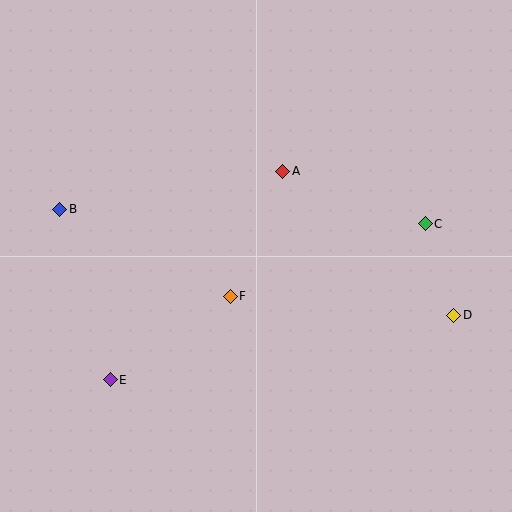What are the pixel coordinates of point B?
Point B is at (60, 209).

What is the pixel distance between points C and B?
The distance between C and B is 365 pixels.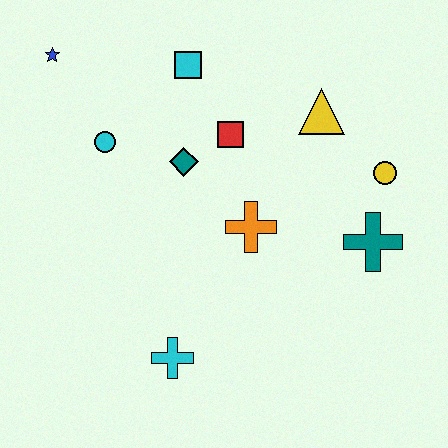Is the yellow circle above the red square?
No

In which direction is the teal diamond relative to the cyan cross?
The teal diamond is above the cyan cross.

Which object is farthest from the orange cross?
The blue star is farthest from the orange cross.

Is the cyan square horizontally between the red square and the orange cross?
No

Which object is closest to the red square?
The teal diamond is closest to the red square.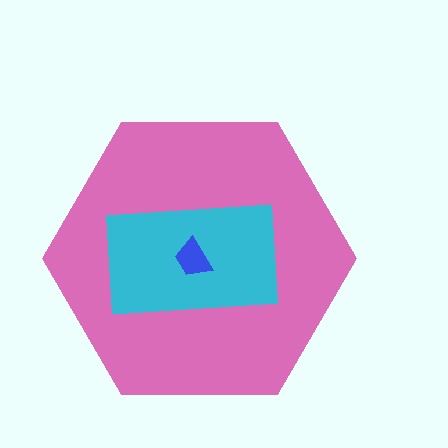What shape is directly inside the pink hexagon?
The cyan rectangle.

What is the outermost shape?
The pink hexagon.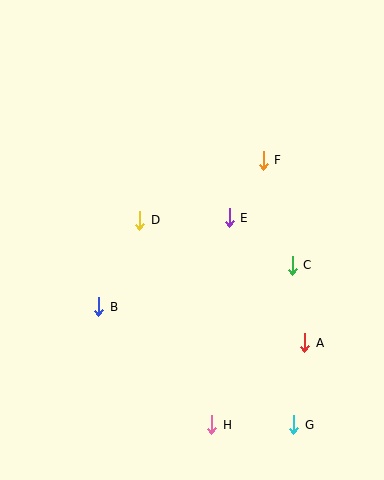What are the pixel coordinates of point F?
Point F is at (263, 160).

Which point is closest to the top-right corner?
Point F is closest to the top-right corner.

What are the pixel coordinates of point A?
Point A is at (305, 343).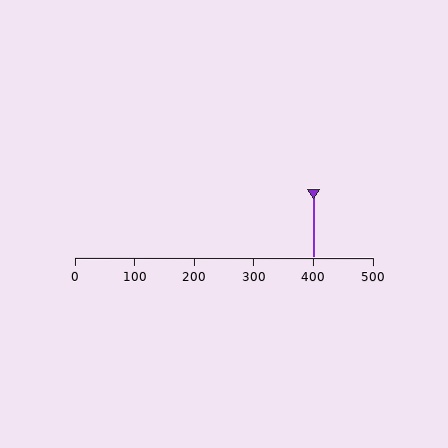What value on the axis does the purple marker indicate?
The marker indicates approximately 400.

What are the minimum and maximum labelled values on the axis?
The axis runs from 0 to 500.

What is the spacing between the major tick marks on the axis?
The major ticks are spaced 100 apart.